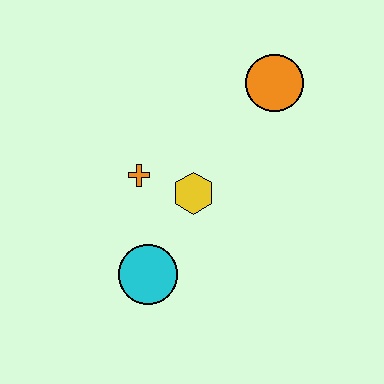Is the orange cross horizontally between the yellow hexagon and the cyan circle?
No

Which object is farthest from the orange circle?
The cyan circle is farthest from the orange circle.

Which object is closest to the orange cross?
The yellow hexagon is closest to the orange cross.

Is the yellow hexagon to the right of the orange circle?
No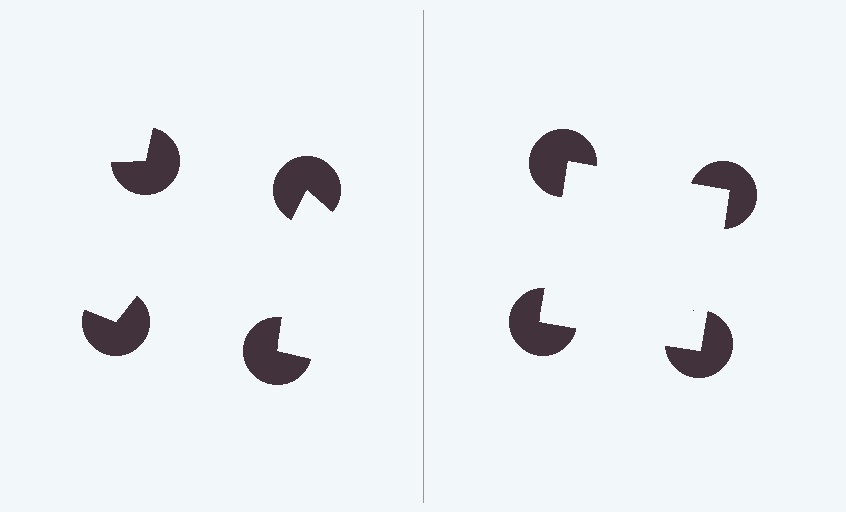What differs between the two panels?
The pac-man discs are positioned identically on both sides; only the wedge orientations differ. On the right they align to a square; on the left they are misaligned.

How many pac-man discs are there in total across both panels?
8 — 4 on each side.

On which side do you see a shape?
An illusory square appears on the right side. On the left side the wedge cuts are rotated, so no coherent shape forms.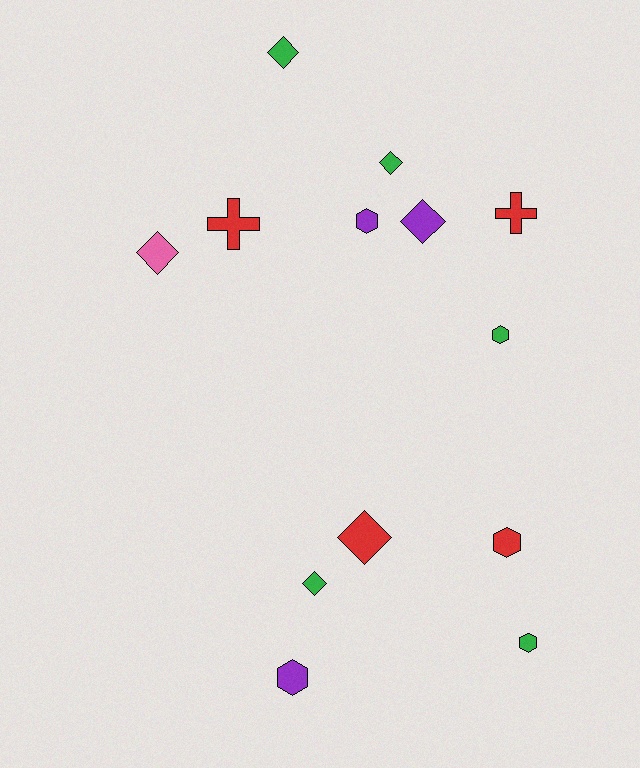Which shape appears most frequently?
Diamond, with 6 objects.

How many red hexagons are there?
There is 1 red hexagon.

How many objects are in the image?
There are 13 objects.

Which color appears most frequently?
Green, with 5 objects.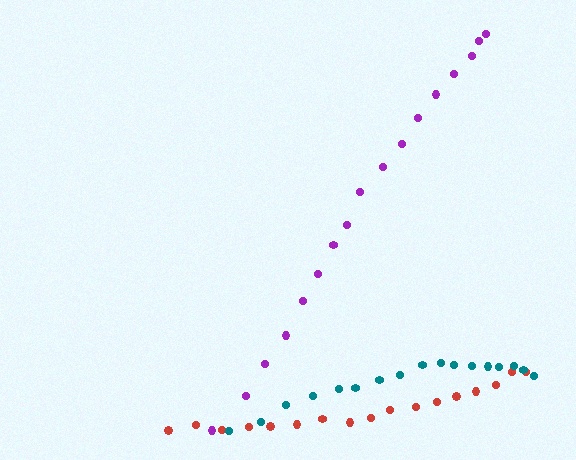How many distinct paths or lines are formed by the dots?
There are 3 distinct paths.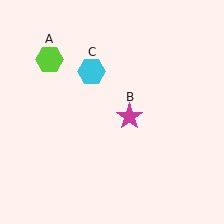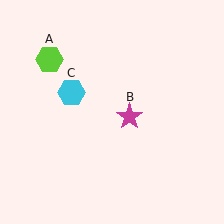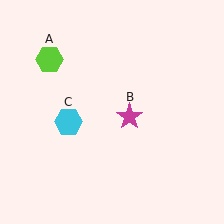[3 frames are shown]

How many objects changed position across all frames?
1 object changed position: cyan hexagon (object C).